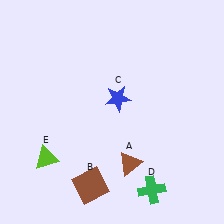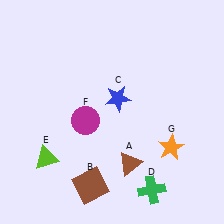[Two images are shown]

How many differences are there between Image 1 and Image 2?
There are 2 differences between the two images.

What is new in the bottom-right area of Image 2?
An orange star (G) was added in the bottom-right area of Image 2.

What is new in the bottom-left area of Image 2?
A magenta circle (F) was added in the bottom-left area of Image 2.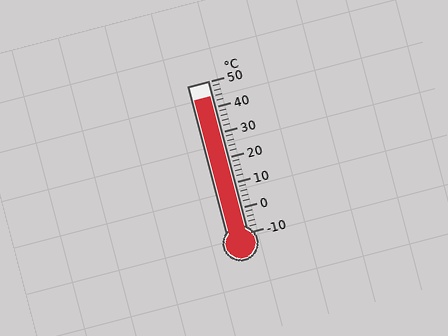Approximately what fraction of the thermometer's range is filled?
The thermometer is filled to approximately 90% of its range.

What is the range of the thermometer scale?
The thermometer scale ranges from -10°C to 50°C.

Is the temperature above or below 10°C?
The temperature is above 10°C.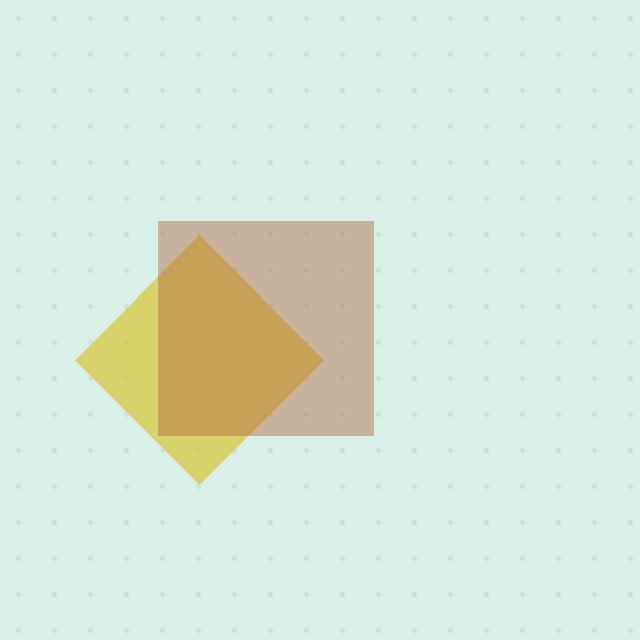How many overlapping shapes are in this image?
There are 2 overlapping shapes in the image.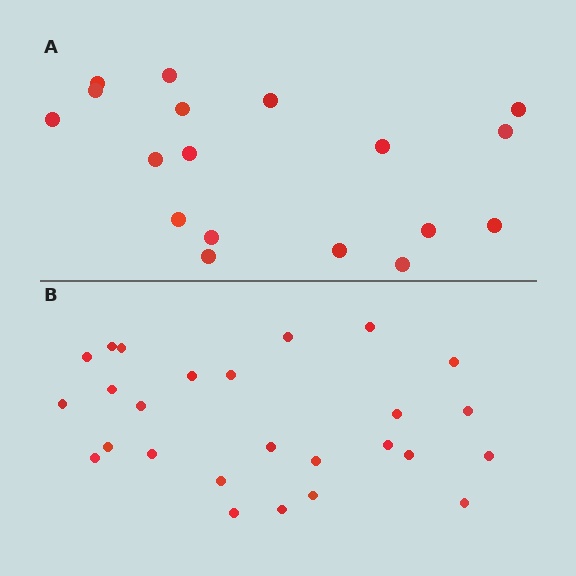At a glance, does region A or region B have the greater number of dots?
Region B (the bottom region) has more dots.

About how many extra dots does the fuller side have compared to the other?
Region B has roughly 8 or so more dots than region A.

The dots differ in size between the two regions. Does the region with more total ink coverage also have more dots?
No. Region A has more total ink coverage because its dots are larger, but region B actually contains more individual dots. Total area can be misleading — the number of items is what matters here.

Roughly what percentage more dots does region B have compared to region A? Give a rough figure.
About 45% more.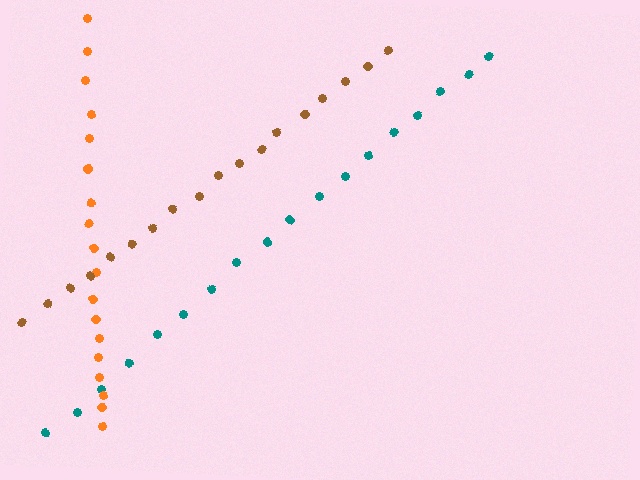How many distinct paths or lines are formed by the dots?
There are 3 distinct paths.